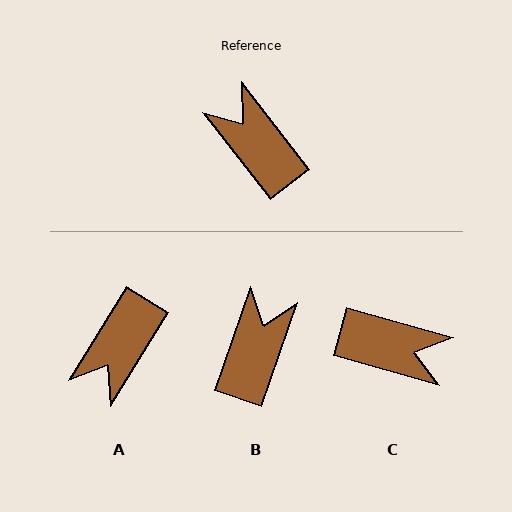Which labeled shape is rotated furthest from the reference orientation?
C, about 143 degrees away.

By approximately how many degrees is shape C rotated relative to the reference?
Approximately 143 degrees clockwise.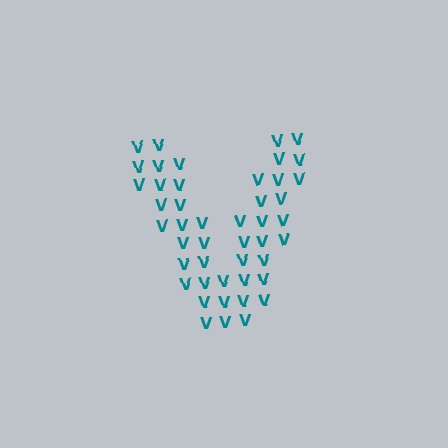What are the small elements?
The small elements are letter V's.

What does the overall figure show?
The overall figure shows the letter V.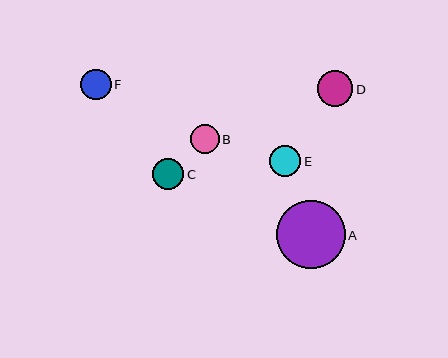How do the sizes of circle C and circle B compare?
Circle C and circle B are approximately the same size.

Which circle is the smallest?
Circle B is the smallest with a size of approximately 28 pixels.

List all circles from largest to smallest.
From largest to smallest: A, D, E, C, F, B.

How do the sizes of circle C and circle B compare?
Circle C and circle B are approximately the same size.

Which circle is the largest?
Circle A is the largest with a size of approximately 69 pixels.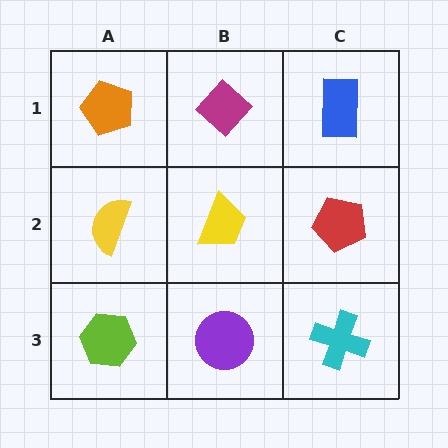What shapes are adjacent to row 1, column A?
A yellow semicircle (row 2, column A), a magenta diamond (row 1, column B).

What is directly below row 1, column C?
A red pentagon.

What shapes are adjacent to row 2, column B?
A magenta diamond (row 1, column B), a purple circle (row 3, column B), a yellow semicircle (row 2, column A), a red pentagon (row 2, column C).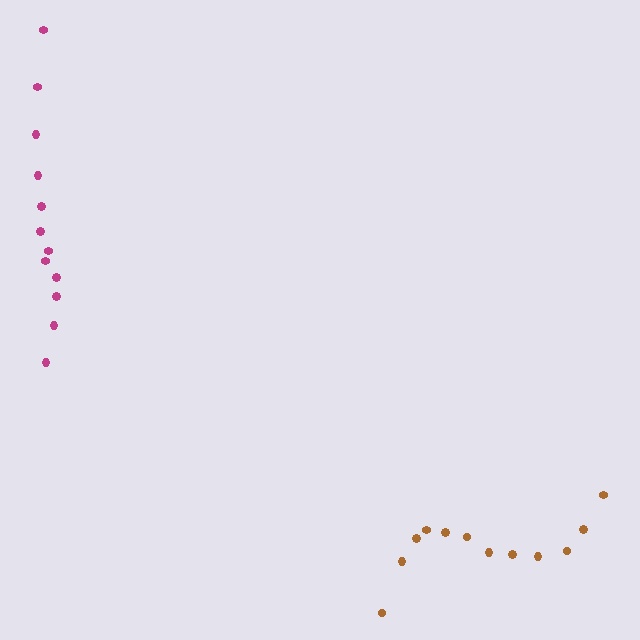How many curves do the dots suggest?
There are 2 distinct paths.